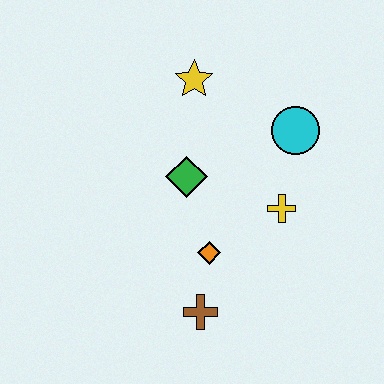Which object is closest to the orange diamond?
The brown cross is closest to the orange diamond.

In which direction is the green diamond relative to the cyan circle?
The green diamond is to the left of the cyan circle.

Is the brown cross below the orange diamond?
Yes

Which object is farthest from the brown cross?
The yellow star is farthest from the brown cross.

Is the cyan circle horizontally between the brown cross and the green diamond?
No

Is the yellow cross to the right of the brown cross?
Yes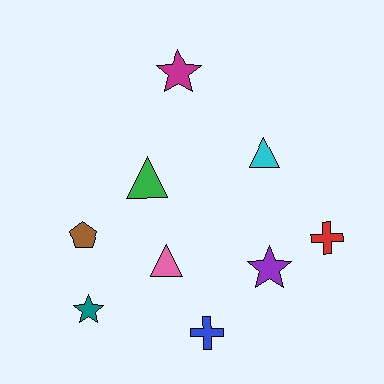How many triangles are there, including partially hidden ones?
There are 3 triangles.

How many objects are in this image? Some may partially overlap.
There are 9 objects.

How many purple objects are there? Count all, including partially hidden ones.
There is 1 purple object.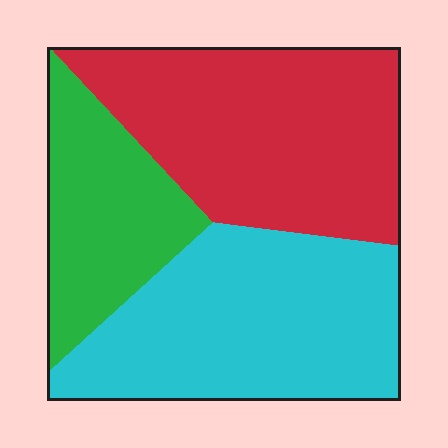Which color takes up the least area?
Green, at roughly 20%.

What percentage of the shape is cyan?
Cyan takes up about three eighths (3/8) of the shape.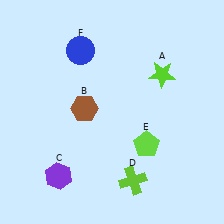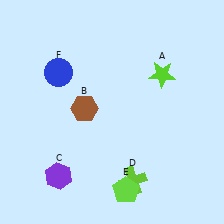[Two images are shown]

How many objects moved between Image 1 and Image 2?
2 objects moved between the two images.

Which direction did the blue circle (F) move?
The blue circle (F) moved left.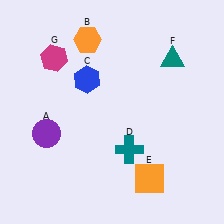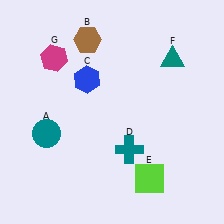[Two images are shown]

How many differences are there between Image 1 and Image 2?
There are 3 differences between the two images.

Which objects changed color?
A changed from purple to teal. B changed from orange to brown. E changed from orange to lime.